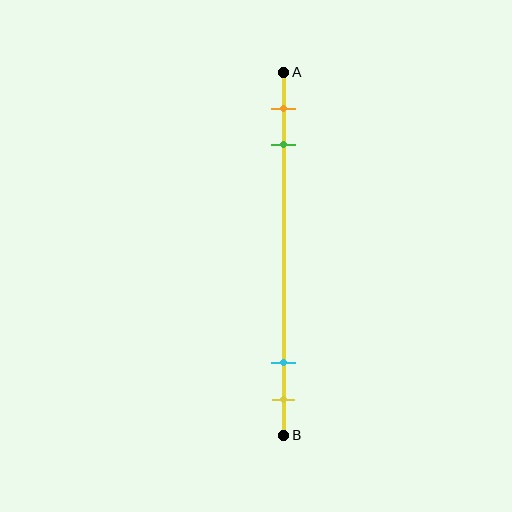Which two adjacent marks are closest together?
The cyan and yellow marks are the closest adjacent pair.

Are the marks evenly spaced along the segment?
No, the marks are not evenly spaced.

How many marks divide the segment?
There are 4 marks dividing the segment.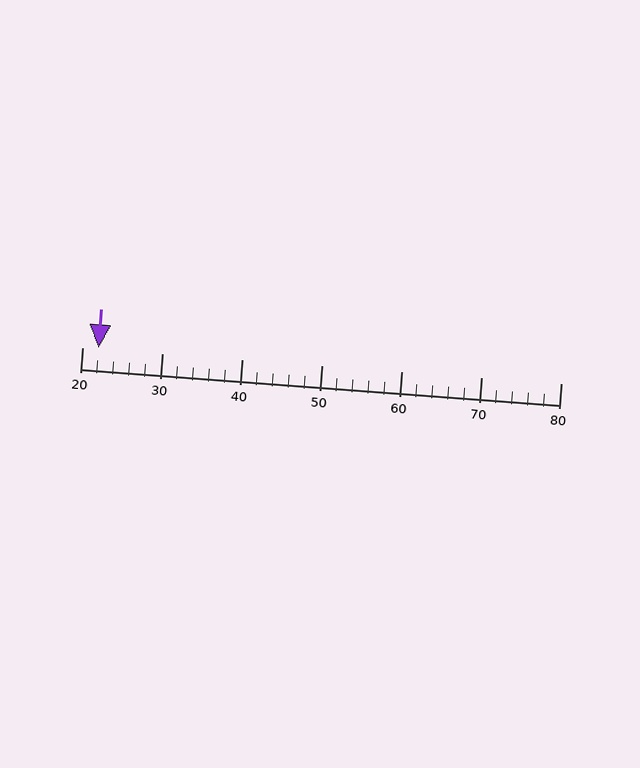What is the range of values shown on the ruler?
The ruler shows values from 20 to 80.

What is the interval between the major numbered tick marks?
The major tick marks are spaced 10 units apart.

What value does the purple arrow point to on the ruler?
The purple arrow points to approximately 22.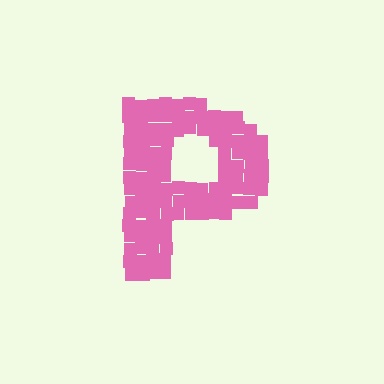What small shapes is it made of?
It is made of small squares.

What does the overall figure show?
The overall figure shows the letter P.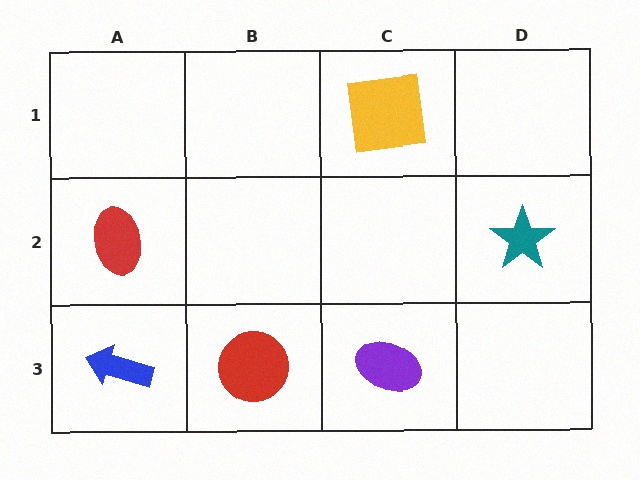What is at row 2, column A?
A red ellipse.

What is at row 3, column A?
A blue arrow.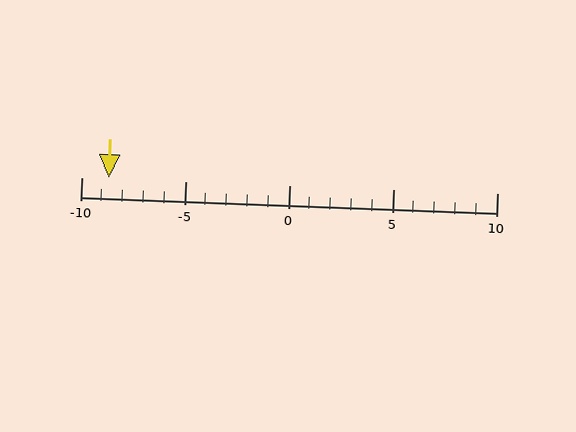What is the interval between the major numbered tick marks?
The major tick marks are spaced 5 units apart.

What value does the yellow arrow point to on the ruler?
The yellow arrow points to approximately -9.